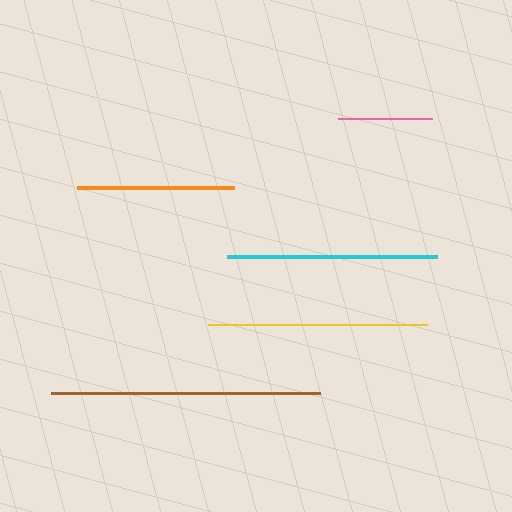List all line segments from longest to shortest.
From longest to shortest: brown, yellow, cyan, orange, pink.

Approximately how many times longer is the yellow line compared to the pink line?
The yellow line is approximately 2.3 times the length of the pink line.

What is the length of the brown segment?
The brown segment is approximately 269 pixels long.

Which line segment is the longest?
The brown line is the longest at approximately 269 pixels.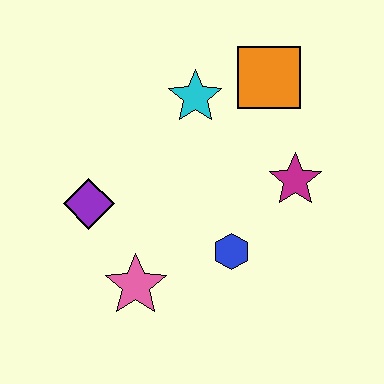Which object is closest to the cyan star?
The orange square is closest to the cyan star.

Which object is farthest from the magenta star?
The purple diamond is farthest from the magenta star.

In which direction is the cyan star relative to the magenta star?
The cyan star is to the left of the magenta star.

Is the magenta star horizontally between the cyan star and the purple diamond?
No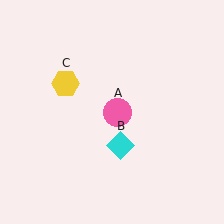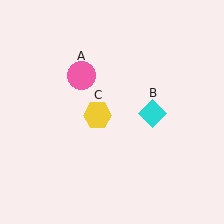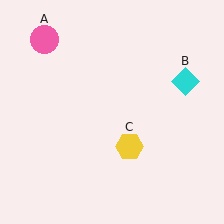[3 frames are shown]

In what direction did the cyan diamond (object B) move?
The cyan diamond (object B) moved up and to the right.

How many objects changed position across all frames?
3 objects changed position: pink circle (object A), cyan diamond (object B), yellow hexagon (object C).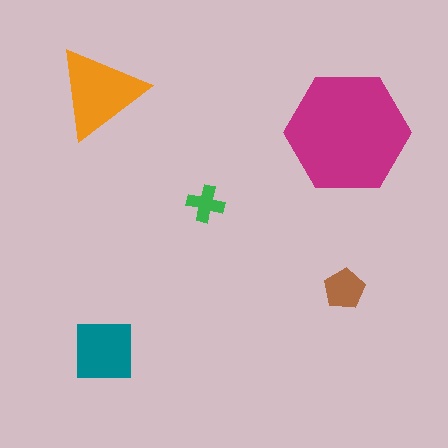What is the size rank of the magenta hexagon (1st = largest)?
1st.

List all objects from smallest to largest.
The green cross, the brown pentagon, the teal square, the orange triangle, the magenta hexagon.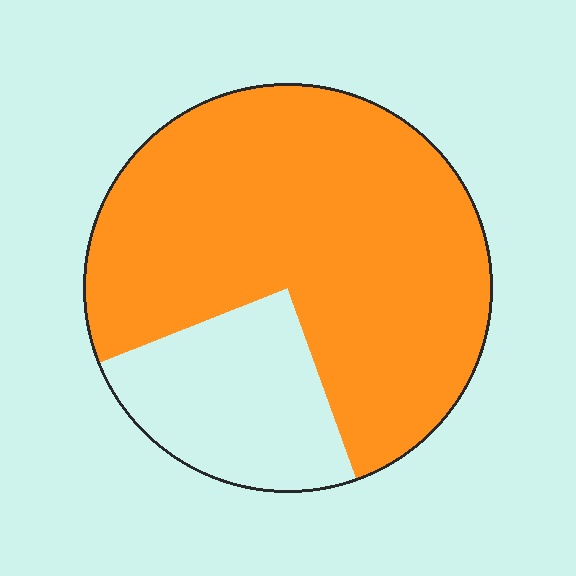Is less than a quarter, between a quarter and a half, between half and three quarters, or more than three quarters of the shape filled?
More than three quarters.